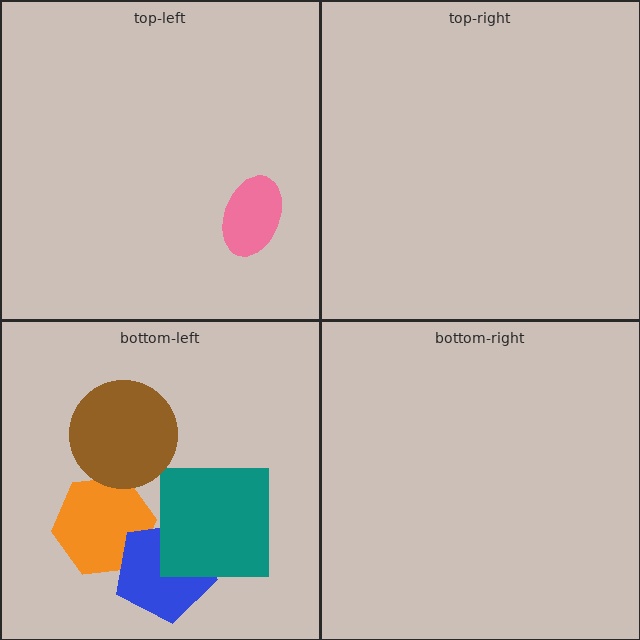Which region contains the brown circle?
The bottom-left region.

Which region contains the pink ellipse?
The top-left region.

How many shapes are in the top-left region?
1.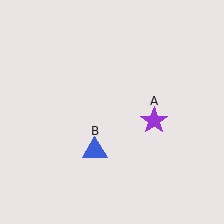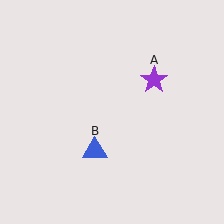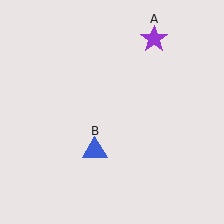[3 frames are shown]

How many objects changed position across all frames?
1 object changed position: purple star (object A).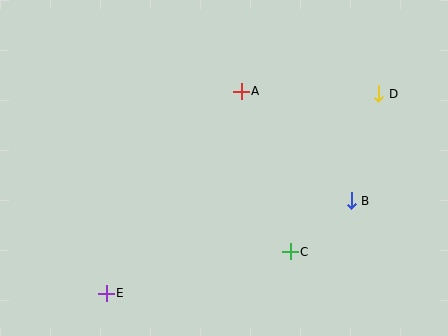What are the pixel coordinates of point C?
Point C is at (290, 252).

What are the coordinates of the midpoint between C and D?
The midpoint between C and D is at (335, 173).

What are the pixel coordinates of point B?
Point B is at (351, 201).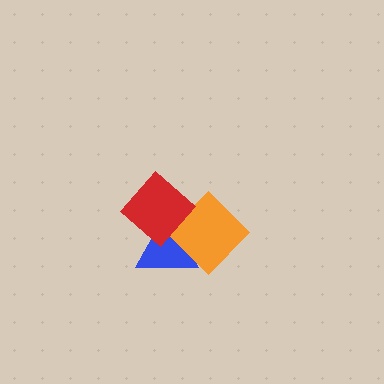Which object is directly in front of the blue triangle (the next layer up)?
The orange diamond is directly in front of the blue triangle.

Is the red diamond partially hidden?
No, no other shape covers it.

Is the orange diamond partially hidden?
Yes, it is partially covered by another shape.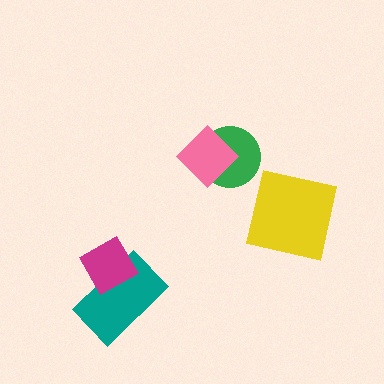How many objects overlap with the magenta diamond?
1 object overlaps with the magenta diamond.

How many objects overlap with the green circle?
1 object overlaps with the green circle.